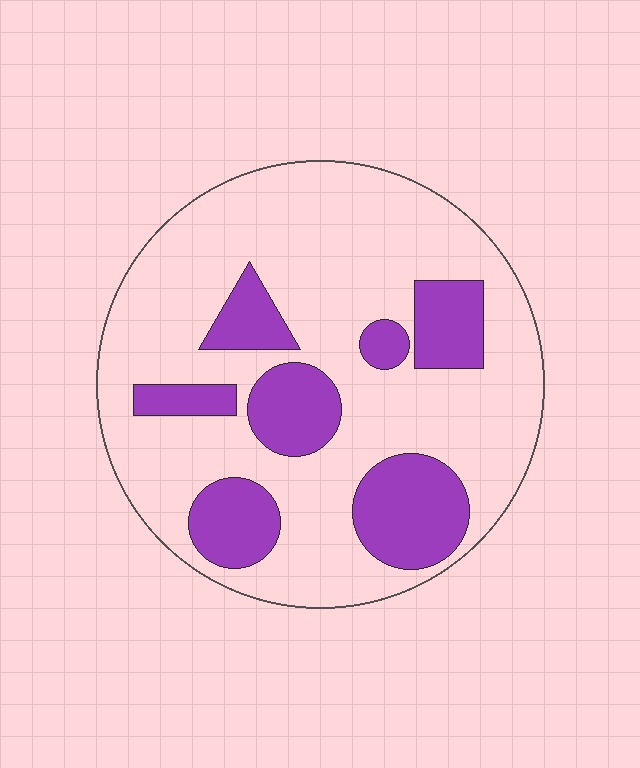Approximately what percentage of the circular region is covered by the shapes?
Approximately 25%.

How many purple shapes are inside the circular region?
7.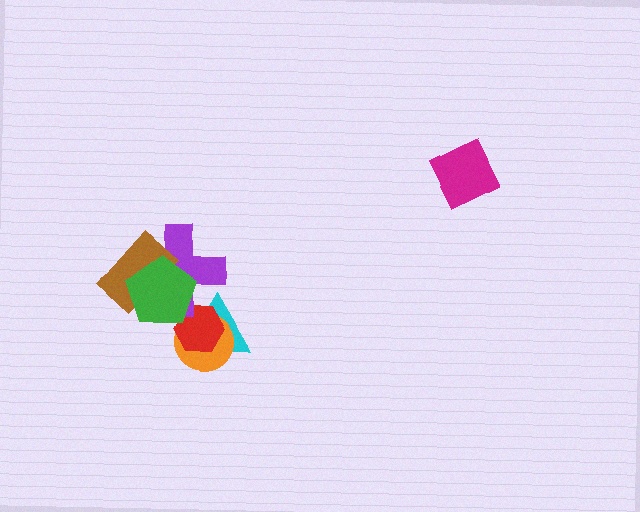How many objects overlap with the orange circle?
2 objects overlap with the orange circle.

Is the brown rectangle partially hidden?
Yes, it is partially covered by another shape.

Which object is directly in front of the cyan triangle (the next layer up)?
The orange circle is directly in front of the cyan triangle.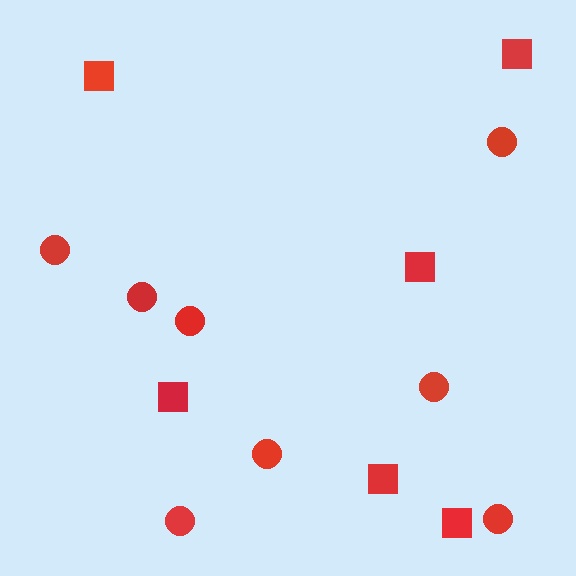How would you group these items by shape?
There are 2 groups: one group of squares (6) and one group of circles (8).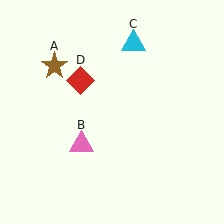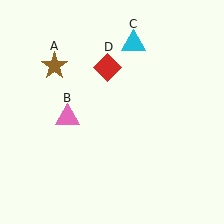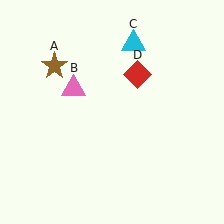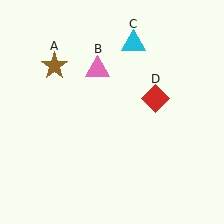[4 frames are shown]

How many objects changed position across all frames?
2 objects changed position: pink triangle (object B), red diamond (object D).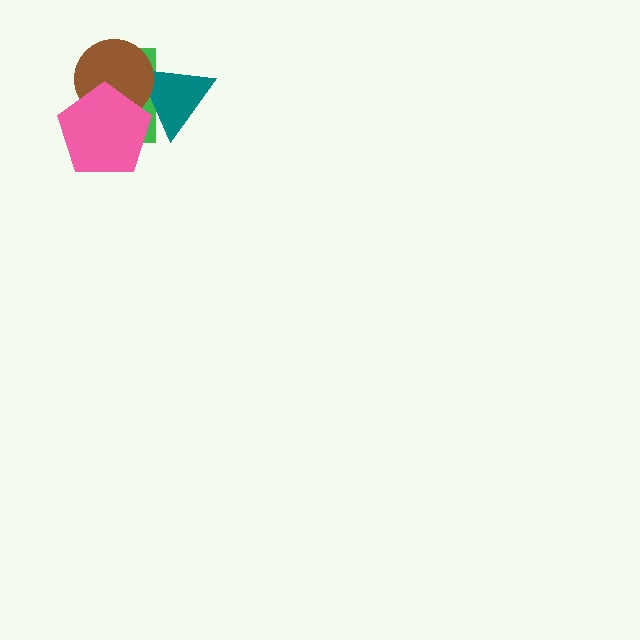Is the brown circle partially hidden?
Yes, it is partially covered by another shape.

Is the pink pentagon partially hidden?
No, no other shape covers it.